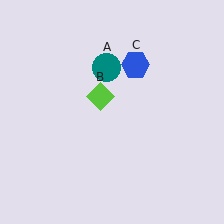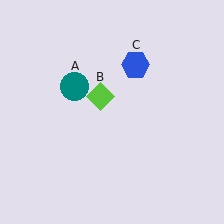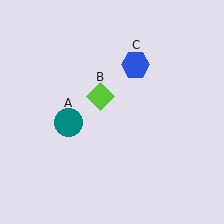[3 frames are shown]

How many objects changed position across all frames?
1 object changed position: teal circle (object A).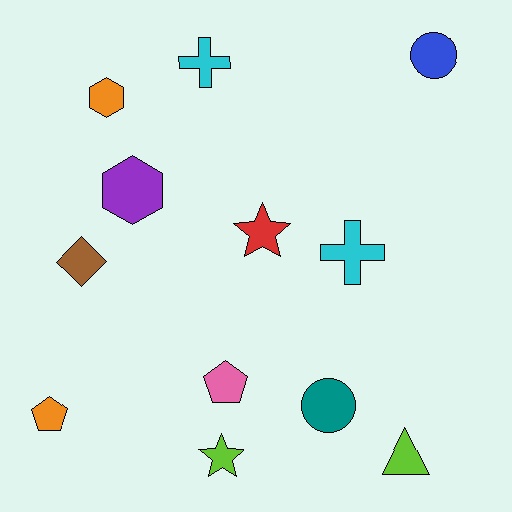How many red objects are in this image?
There is 1 red object.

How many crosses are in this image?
There are 2 crosses.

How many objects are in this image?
There are 12 objects.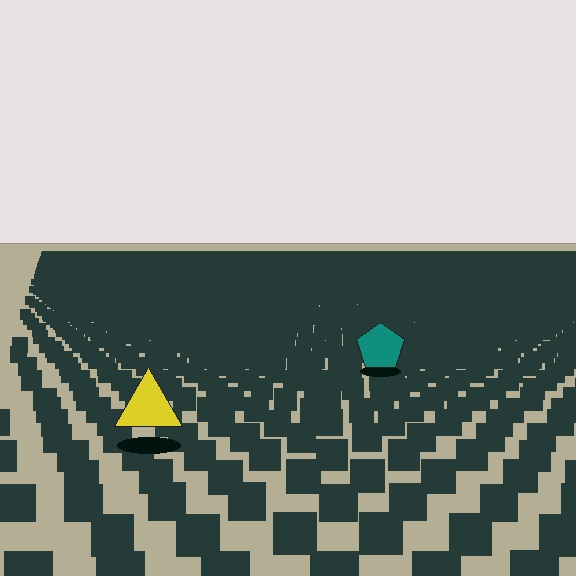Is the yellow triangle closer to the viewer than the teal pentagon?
Yes. The yellow triangle is closer — you can tell from the texture gradient: the ground texture is coarser near it.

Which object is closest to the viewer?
The yellow triangle is closest. The texture marks near it are larger and more spread out.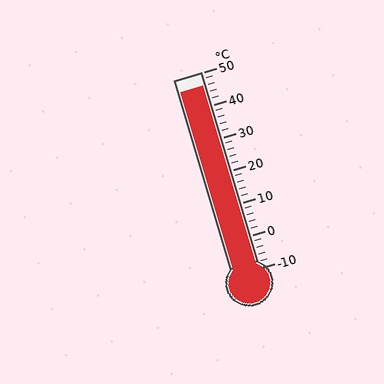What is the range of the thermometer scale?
The thermometer scale ranges from -10°C to 50°C.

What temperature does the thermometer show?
The thermometer shows approximately 46°C.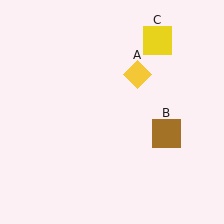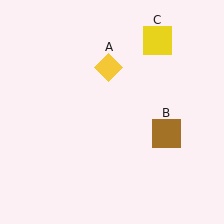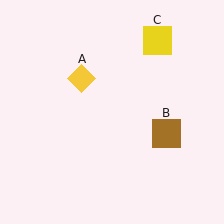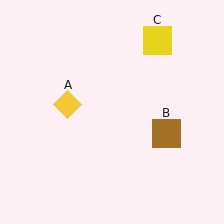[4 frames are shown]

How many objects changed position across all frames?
1 object changed position: yellow diamond (object A).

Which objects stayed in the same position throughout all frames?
Brown square (object B) and yellow square (object C) remained stationary.